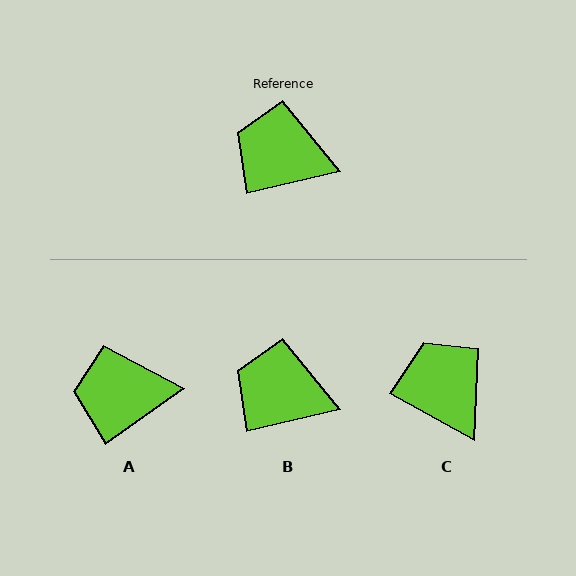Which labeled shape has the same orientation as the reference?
B.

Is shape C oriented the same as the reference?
No, it is off by about 42 degrees.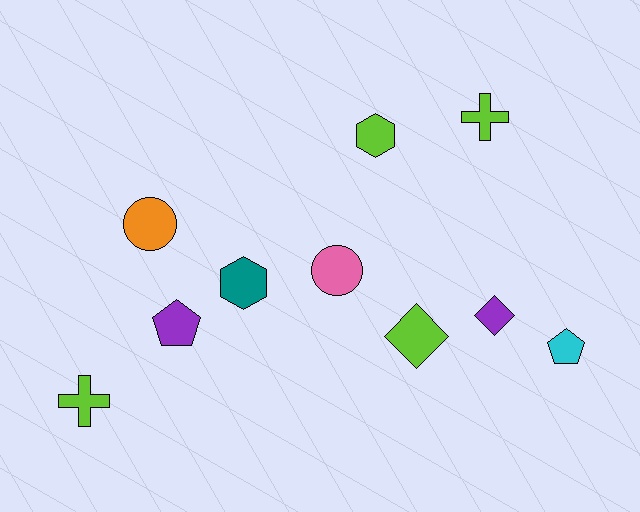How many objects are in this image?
There are 10 objects.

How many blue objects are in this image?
There are no blue objects.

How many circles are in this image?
There are 2 circles.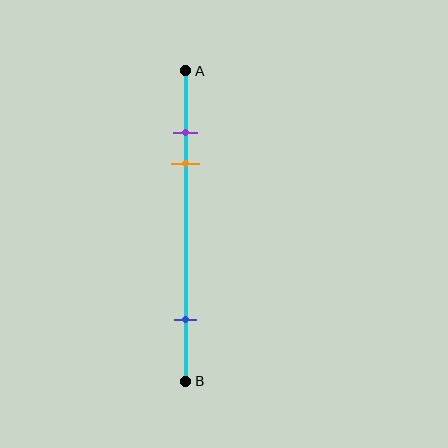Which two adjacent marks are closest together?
The purple and orange marks are the closest adjacent pair.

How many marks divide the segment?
There are 3 marks dividing the segment.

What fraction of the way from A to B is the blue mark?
The blue mark is approximately 80% (0.8) of the way from A to B.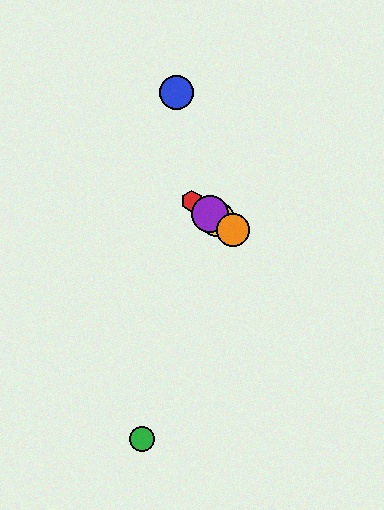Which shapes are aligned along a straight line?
The red hexagon, the yellow circle, the purple circle, the orange circle are aligned along a straight line.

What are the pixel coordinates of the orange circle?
The orange circle is at (233, 230).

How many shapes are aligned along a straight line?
4 shapes (the red hexagon, the yellow circle, the purple circle, the orange circle) are aligned along a straight line.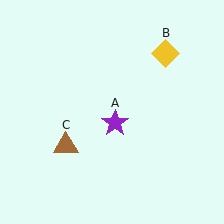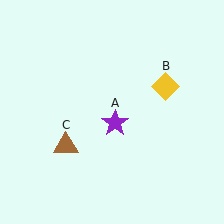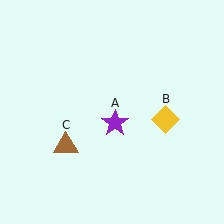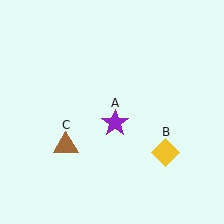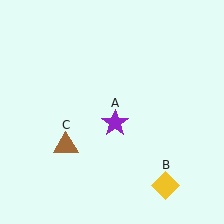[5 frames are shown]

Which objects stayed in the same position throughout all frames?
Purple star (object A) and brown triangle (object C) remained stationary.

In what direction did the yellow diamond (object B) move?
The yellow diamond (object B) moved down.